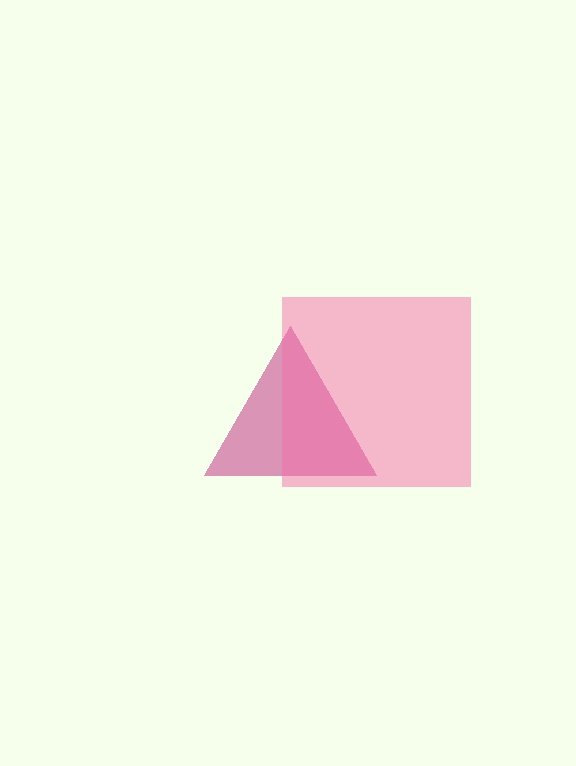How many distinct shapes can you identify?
There are 2 distinct shapes: a magenta triangle, a pink square.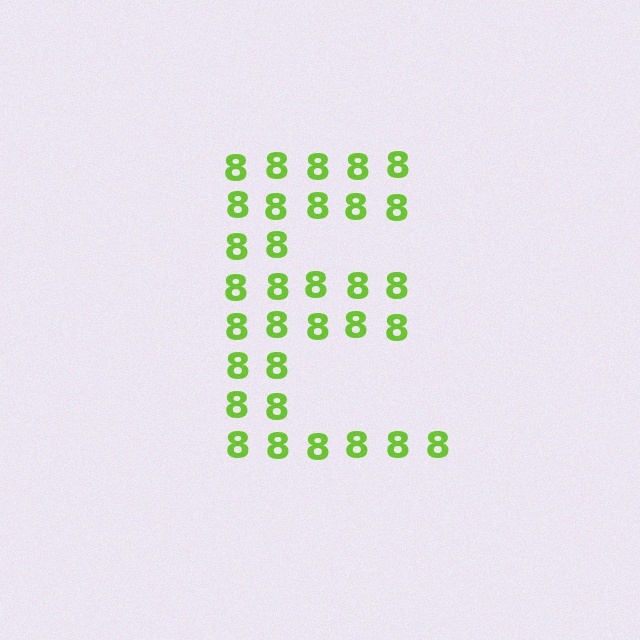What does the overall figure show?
The overall figure shows the letter E.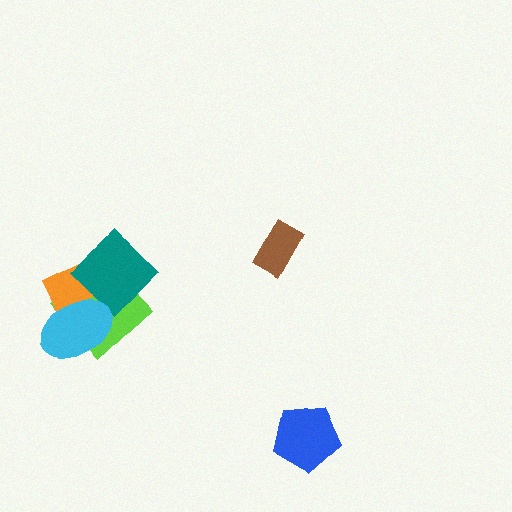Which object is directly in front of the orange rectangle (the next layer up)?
The teal diamond is directly in front of the orange rectangle.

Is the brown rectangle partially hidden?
No, no other shape covers it.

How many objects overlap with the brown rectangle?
0 objects overlap with the brown rectangle.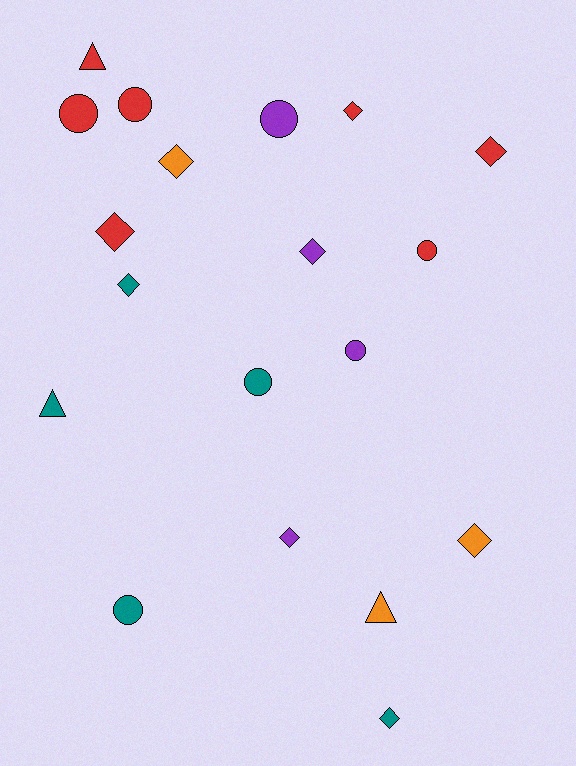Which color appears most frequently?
Red, with 7 objects.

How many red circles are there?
There are 3 red circles.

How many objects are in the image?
There are 19 objects.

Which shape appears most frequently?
Diamond, with 9 objects.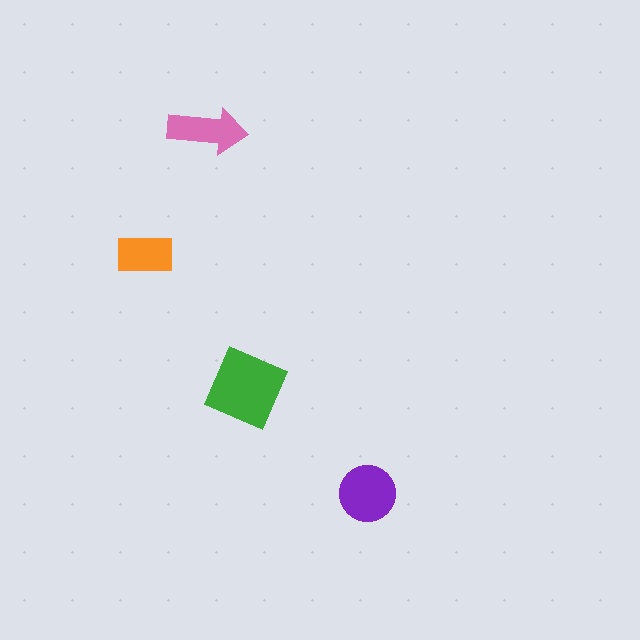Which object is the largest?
The green square.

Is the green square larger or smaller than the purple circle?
Larger.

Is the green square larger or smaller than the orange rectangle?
Larger.